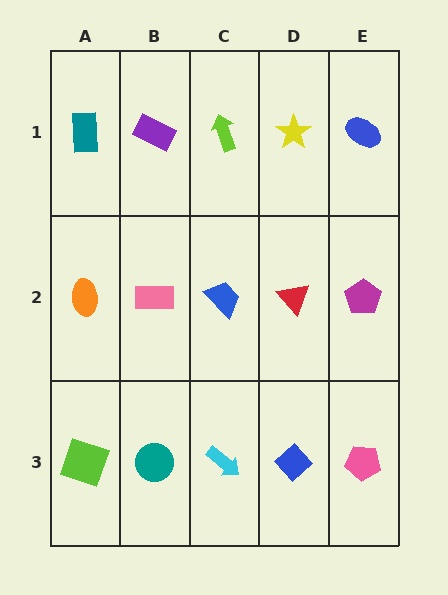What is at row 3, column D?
A blue diamond.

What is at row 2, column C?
A blue trapezoid.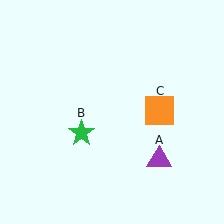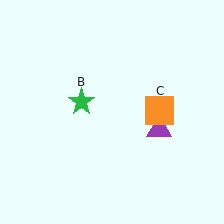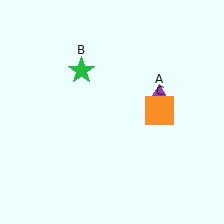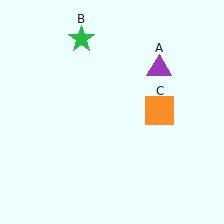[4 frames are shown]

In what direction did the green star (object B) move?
The green star (object B) moved up.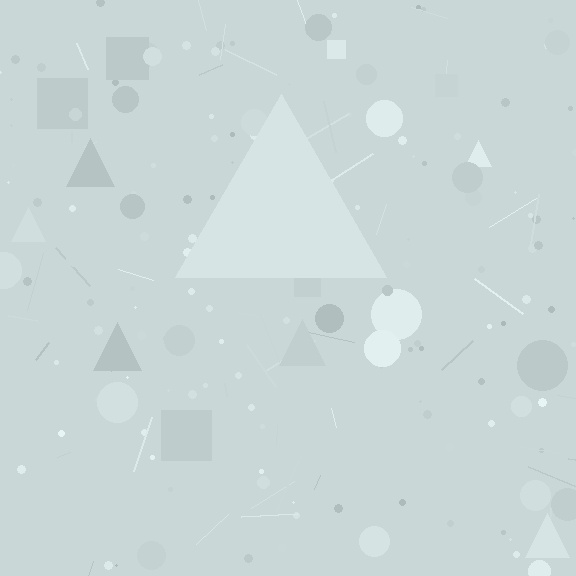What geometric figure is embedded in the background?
A triangle is embedded in the background.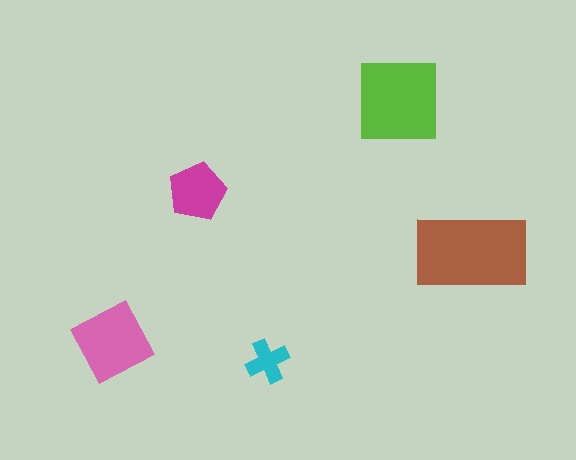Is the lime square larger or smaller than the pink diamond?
Larger.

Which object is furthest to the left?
The pink diamond is leftmost.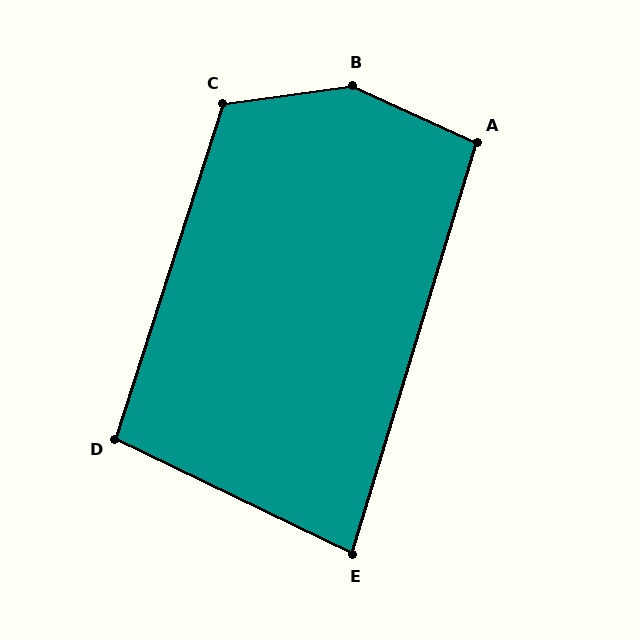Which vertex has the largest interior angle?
B, at approximately 147 degrees.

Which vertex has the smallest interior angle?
E, at approximately 81 degrees.